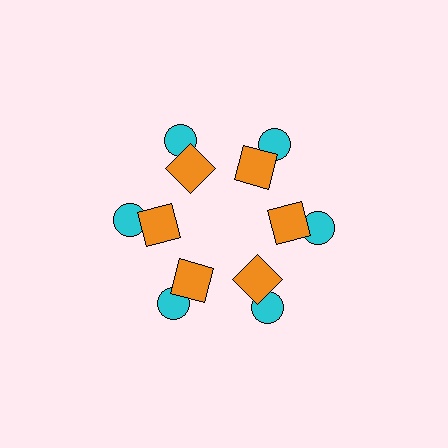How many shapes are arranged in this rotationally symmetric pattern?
There are 12 shapes, arranged in 6 groups of 2.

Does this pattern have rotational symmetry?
Yes, this pattern has 6-fold rotational symmetry. It looks the same after rotating 60 degrees around the center.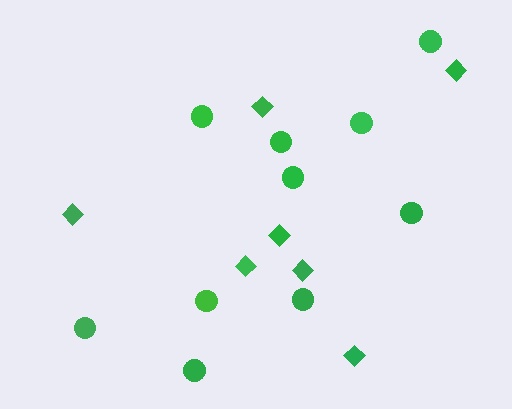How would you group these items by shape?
There are 2 groups: one group of diamonds (7) and one group of circles (10).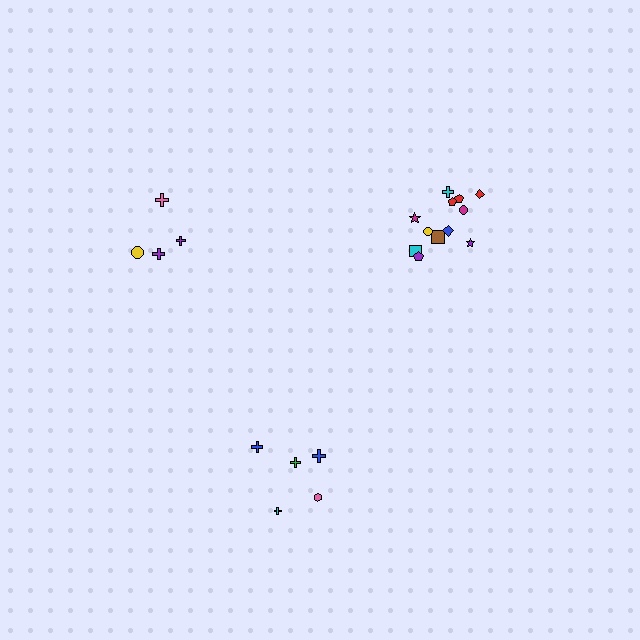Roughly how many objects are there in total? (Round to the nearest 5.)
Roughly 20 objects in total.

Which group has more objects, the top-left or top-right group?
The top-right group.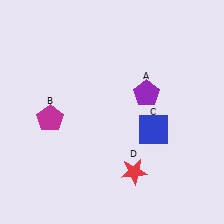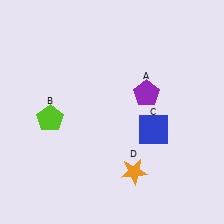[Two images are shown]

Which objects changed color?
B changed from magenta to lime. D changed from red to orange.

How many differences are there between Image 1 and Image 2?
There are 2 differences between the two images.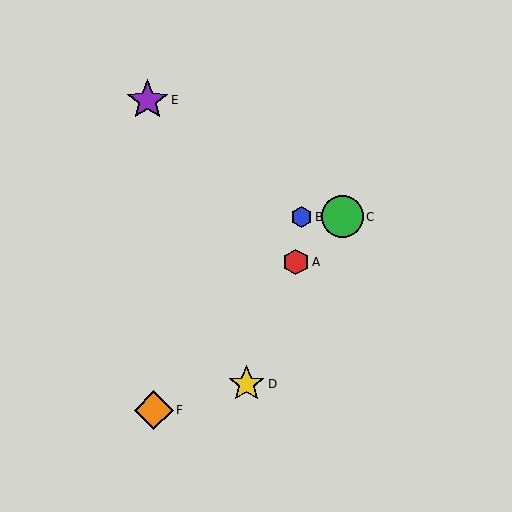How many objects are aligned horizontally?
2 objects (B, C) are aligned horizontally.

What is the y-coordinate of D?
Object D is at y≈384.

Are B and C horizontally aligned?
Yes, both are at y≈217.